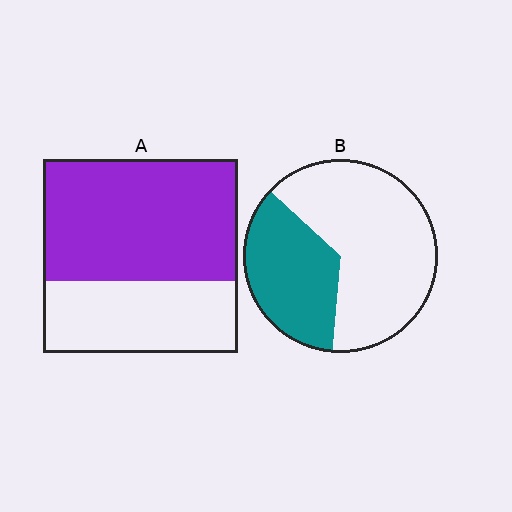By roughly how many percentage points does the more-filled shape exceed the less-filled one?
By roughly 25 percentage points (A over B).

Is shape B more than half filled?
No.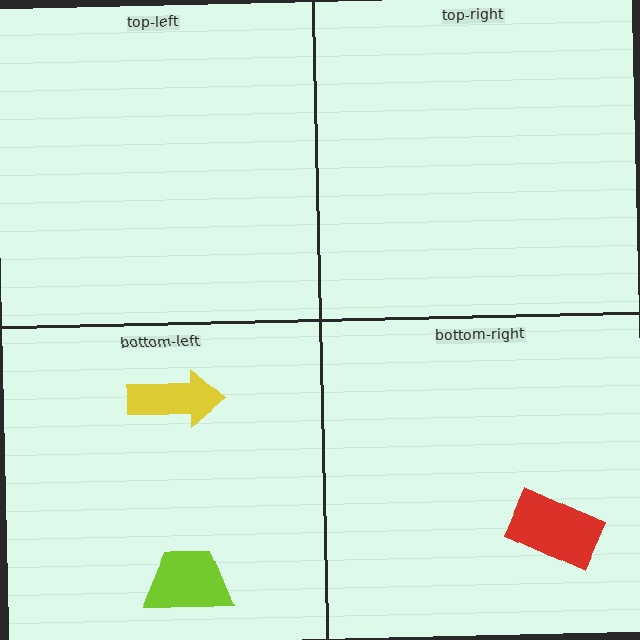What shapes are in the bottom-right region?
The red rectangle.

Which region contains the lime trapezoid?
The bottom-left region.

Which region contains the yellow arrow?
The bottom-left region.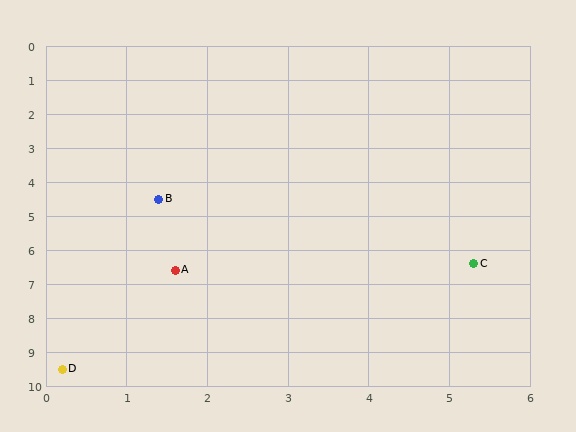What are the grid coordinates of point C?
Point C is at approximately (5.3, 6.4).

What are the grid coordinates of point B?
Point B is at approximately (1.4, 4.5).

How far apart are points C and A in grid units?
Points C and A are about 3.7 grid units apart.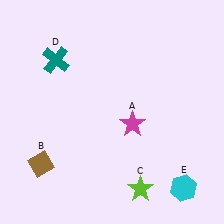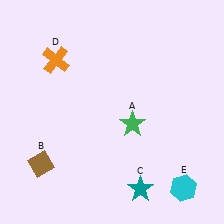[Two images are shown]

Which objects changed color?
A changed from magenta to green. C changed from lime to teal. D changed from teal to orange.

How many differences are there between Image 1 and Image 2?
There are 3 differences between the two images.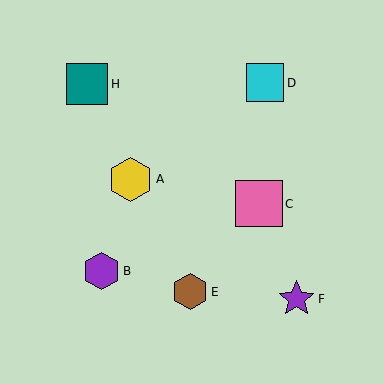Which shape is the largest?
The pink square (labeled C) is the largest.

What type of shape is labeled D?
Shape D is a cyan square.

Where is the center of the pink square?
The center of the pink square is at (259, 204).